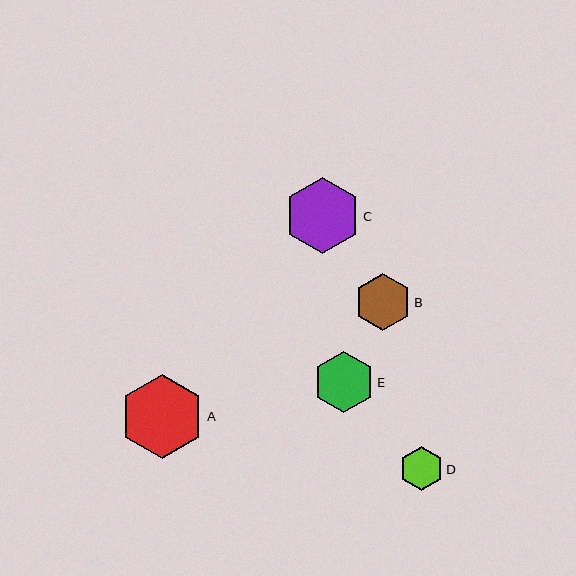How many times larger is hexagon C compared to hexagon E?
Hexagon C is approximately 1.2 times the size of hexagon E.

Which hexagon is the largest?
Hexagon A is the largest with a size of approximately 84 pixels.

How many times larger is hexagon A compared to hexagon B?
Hexagon A is approximately 1.5 times the size of hexagon B.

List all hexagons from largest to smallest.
From largest to smallest: A, C, E, B, D.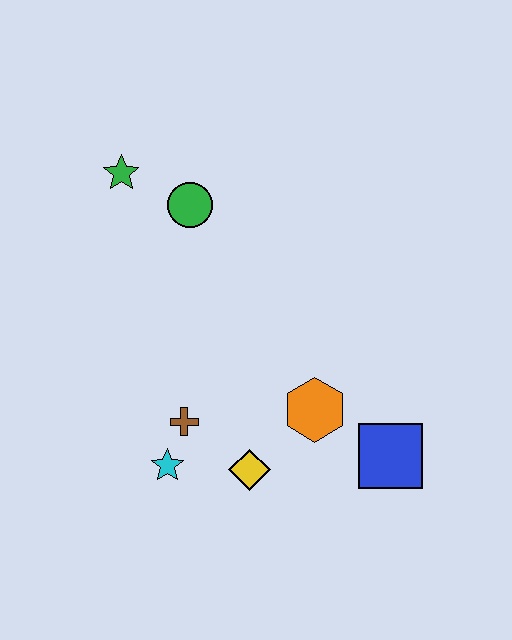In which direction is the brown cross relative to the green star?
The brown cross is below the green star.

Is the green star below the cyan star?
No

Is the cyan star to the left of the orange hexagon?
Yes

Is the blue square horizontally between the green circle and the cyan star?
No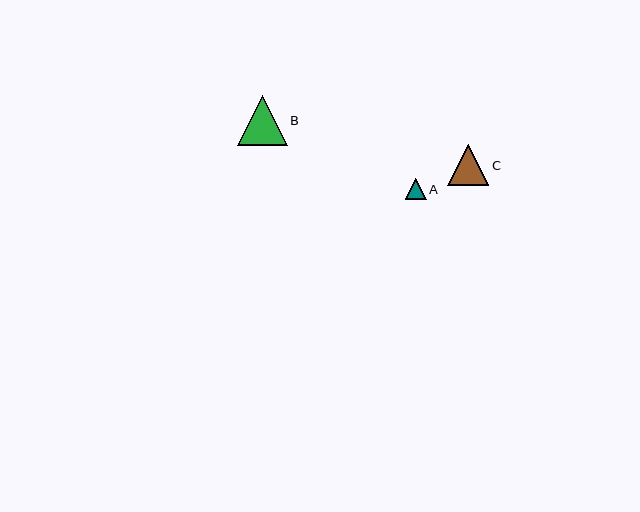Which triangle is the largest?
Triangle B is the largest with a size of approximately 49 pixels.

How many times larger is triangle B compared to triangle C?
Triangle B is approximately 1.2 times the size of triangle C.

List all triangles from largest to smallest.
From largest to smallest: B, C, A.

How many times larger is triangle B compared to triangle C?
Triangle B is approximately 1.2 times the size of triangle C.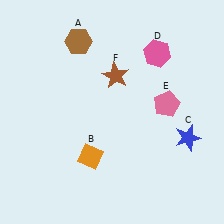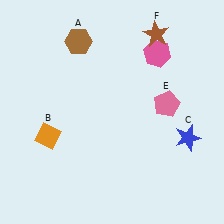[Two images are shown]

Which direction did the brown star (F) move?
The brown star (F) moved up.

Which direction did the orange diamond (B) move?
The orange diamond (B) moved left.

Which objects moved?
The objects that moved are: the orange diamond (B), the brown star (F).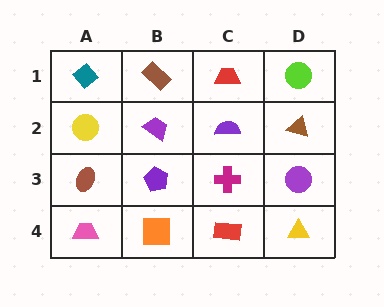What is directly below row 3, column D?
A yellow triangle.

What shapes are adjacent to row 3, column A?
A yellow circle (row 2, column A), a pink trapezoid (row 4, column A), a purple pentagon (row 3, column B).